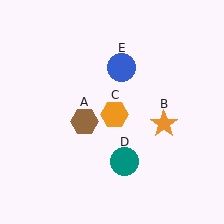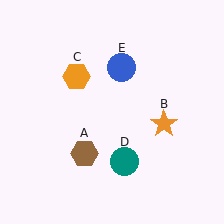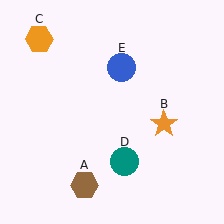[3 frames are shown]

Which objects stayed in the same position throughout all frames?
Orange star (object B) and teal circle (object D) and blue circle (object E) remained stationary.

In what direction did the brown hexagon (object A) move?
The brown hexagon (object A) moved down.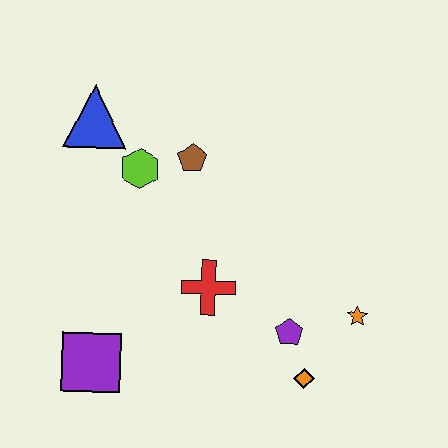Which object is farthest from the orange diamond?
The blue triangle is farthest from the orange diamond.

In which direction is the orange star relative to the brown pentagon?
The orange star is to the right of the brown pentagon.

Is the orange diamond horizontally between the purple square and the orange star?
Yes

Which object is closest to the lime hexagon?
The brown pentagon is closest to the lime hexagon.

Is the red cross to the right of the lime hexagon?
Yes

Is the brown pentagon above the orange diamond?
Yes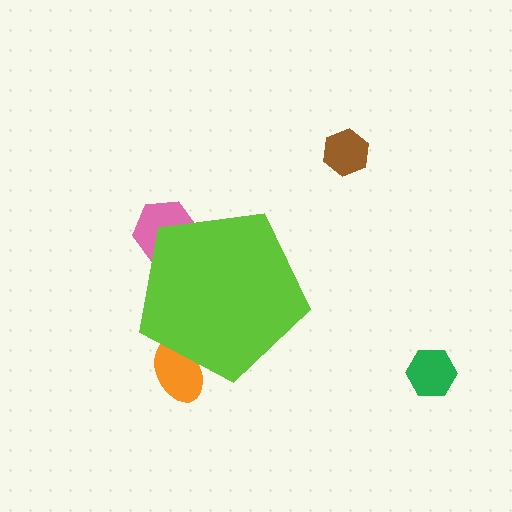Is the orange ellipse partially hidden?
Yes, the orange ellipse is partially hidden behind the lime pentagon.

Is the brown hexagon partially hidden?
No, the brown hexagon is fully visible.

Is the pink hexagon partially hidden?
Yes, the pink hexagon is partially hidden behind the lime pentagon.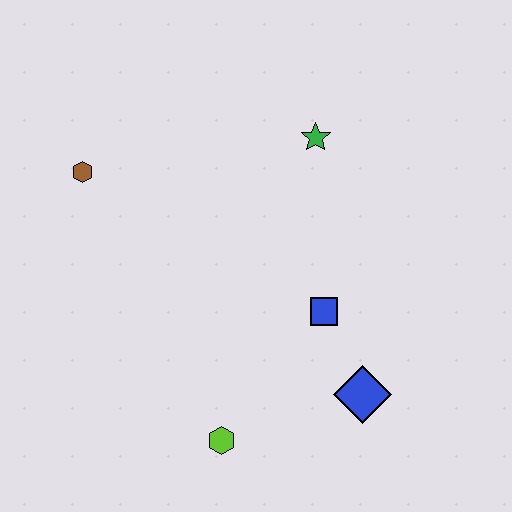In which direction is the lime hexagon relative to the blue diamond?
The lime hexagon is to the left of the blue diamond.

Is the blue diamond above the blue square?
No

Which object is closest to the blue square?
The blue diamond is closest to the blue square.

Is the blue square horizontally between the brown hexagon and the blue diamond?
Yes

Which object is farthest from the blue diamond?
The brown hexagon is farthest from the blue diamond.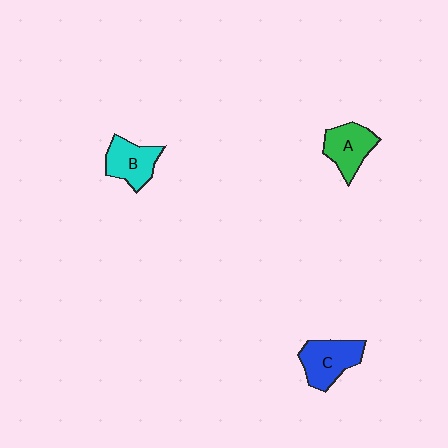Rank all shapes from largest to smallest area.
From largest to smallest: C (blue), A (green), B (cyan).